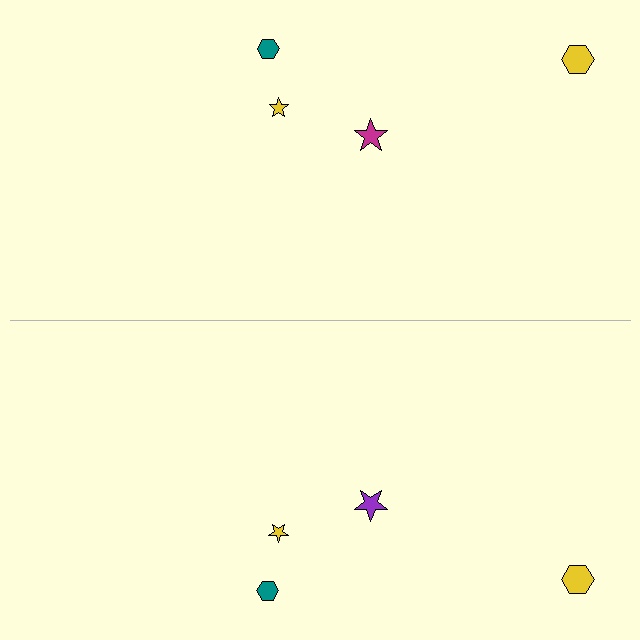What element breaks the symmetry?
The purple star on the bottom side breaks the symmetry — its mirror counterpart is magenta.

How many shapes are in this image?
There are 8 shapes in this image.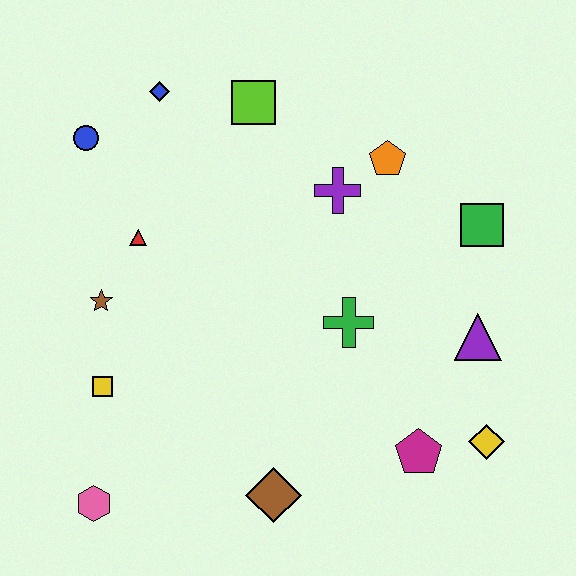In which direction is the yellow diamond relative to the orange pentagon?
The yellow diamond is below the orange pentagon.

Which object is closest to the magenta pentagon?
The yellow diamond is closest to the magenta pentagon.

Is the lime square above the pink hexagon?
Yes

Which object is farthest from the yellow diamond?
The blue circle is farthest from the yellow diamond.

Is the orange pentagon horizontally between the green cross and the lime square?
No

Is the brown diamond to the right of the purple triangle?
No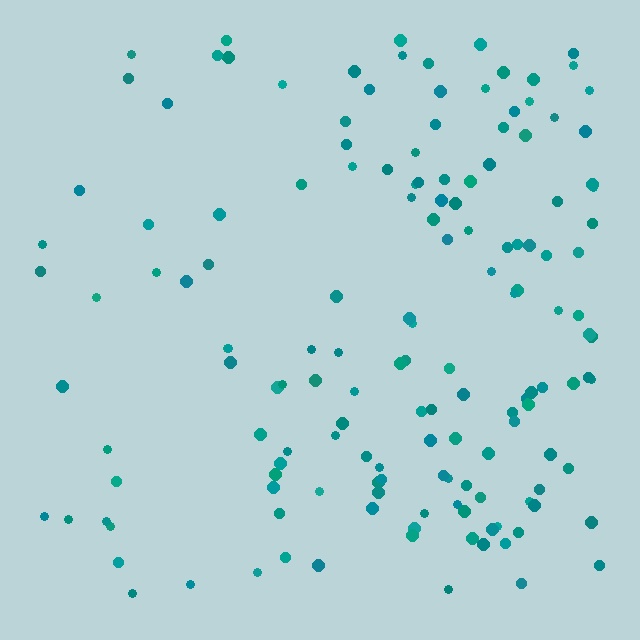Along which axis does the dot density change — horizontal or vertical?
Horizontal.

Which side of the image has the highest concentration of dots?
The right.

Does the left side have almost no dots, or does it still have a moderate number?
Still a moderate number, just noticeably fewer than the right.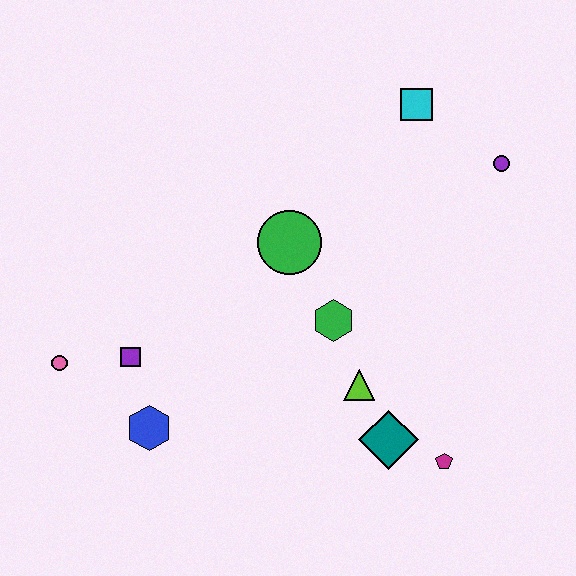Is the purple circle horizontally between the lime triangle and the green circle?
No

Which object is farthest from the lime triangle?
The pink circle is farthest from the lime triangle.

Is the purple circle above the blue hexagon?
Yes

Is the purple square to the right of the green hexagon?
No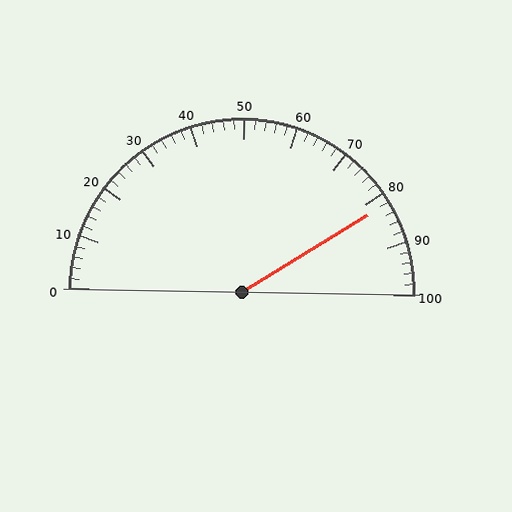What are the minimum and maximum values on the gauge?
The gauge ranges from 0 to 100.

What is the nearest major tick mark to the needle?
The nearest major tick mark is 80.